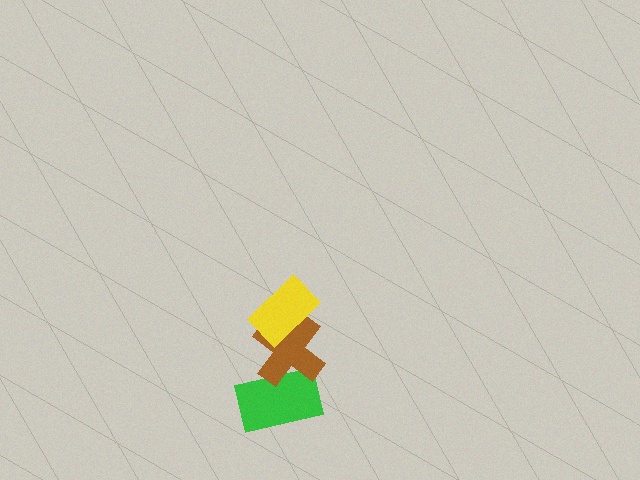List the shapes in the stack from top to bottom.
From top to bottom: the yellow rectangle, the brown cross, the green rectangle.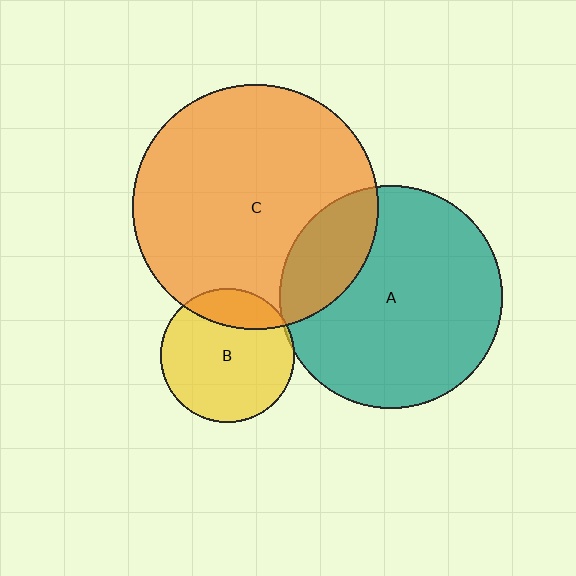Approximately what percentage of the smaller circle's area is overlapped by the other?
Approximately 20%.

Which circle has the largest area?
Circle C (orange).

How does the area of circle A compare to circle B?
Approximately 2.8 times.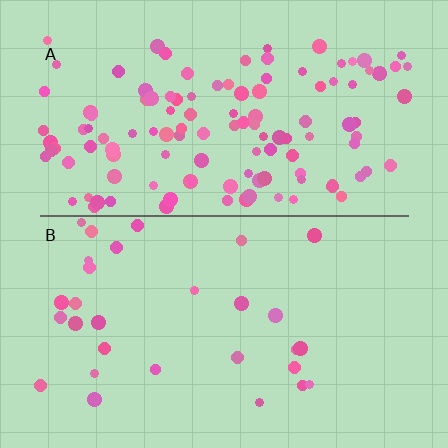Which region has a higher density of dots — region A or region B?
A (the top).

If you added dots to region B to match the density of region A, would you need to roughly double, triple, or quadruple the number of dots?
Approximately quadruple.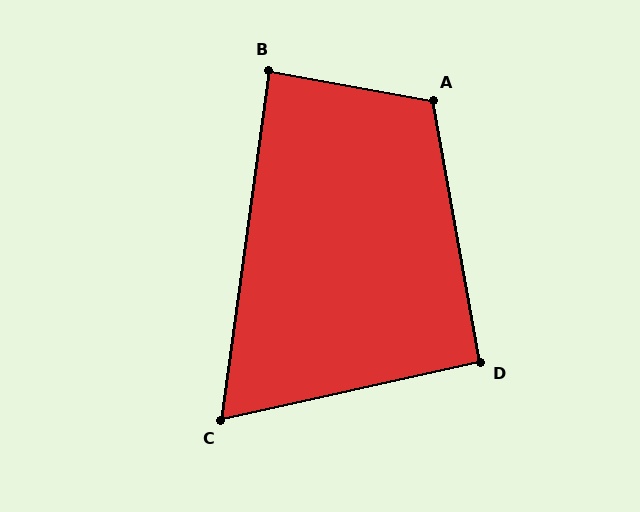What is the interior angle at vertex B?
Approximately 88 degrees (approximately right).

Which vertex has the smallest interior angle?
C, at approximately 70 degrees.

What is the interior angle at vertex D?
Approximately 92 degrees (approximately right).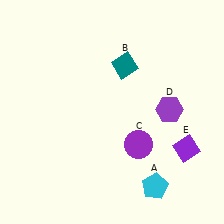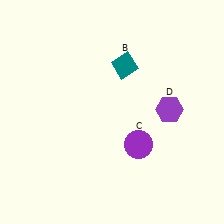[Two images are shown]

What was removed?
The cyan pentagon (A), the purple diamond (E) were removed in Image 2.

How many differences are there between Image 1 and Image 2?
There are 2 differences between the two images.